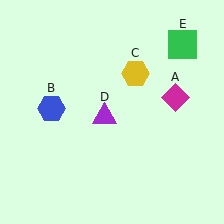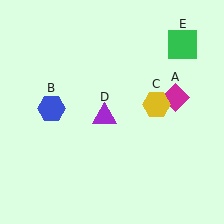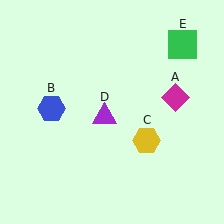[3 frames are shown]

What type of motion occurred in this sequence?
The yellow hexagon (object C) rotated clockwise around the center of the scene.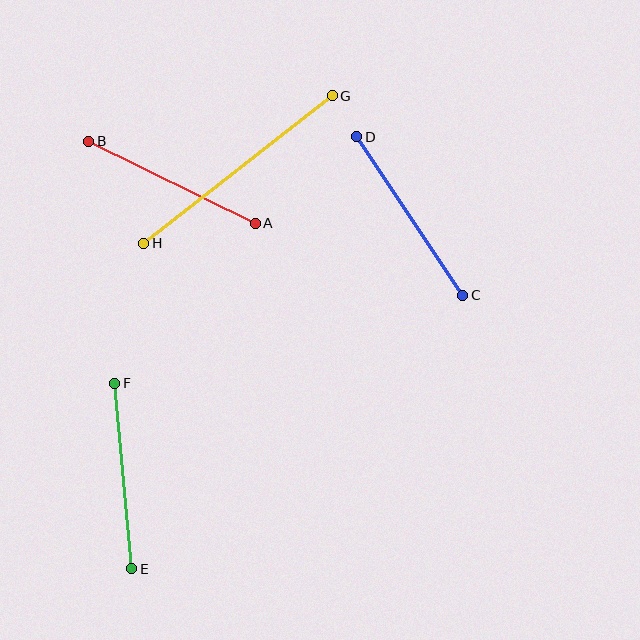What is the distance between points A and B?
The distance is approximately 186 pixels.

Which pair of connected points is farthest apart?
Points G and H are farthest apart.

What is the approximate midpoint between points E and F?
The midpoint is at approximately (123, 476) pixels.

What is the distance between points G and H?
The distance is approximately 240 pixels.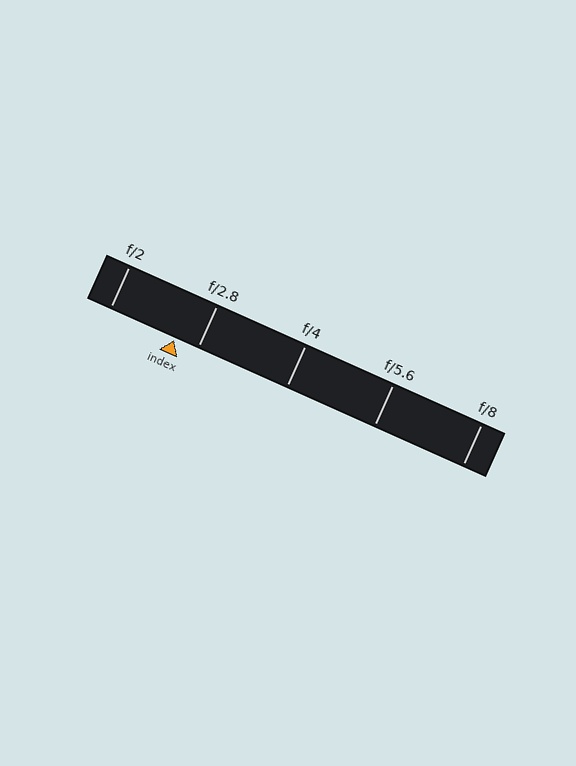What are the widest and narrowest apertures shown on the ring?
The widest aperture shown is f/2 and the narrowest is f/8.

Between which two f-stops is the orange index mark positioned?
The index mark is between f/2 and f/2.8.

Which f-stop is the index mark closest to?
The index mark is closest to f/2.8.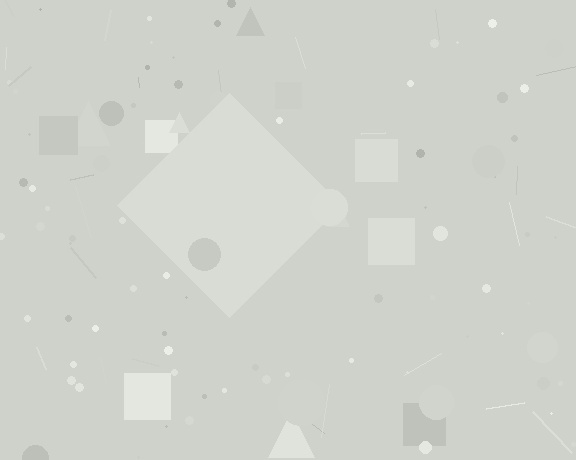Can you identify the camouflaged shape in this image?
The camouflaged shape is a diamond.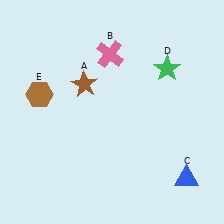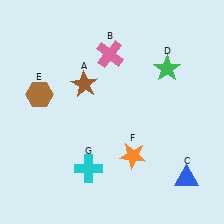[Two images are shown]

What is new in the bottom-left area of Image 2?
A cyan cross (G) was added in the bottom-left area of Image 2.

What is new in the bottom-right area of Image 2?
An orange star (F) was added in the bottom-right area of Image 2.